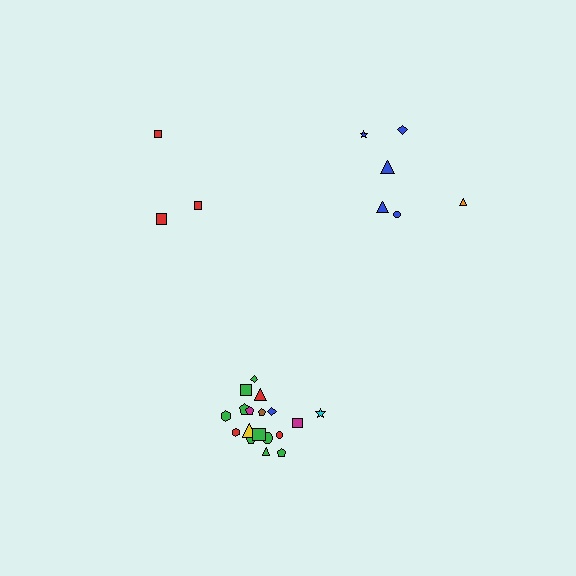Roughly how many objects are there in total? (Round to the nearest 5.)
Roughly 25 objects in total.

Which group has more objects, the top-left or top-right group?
The top-right group.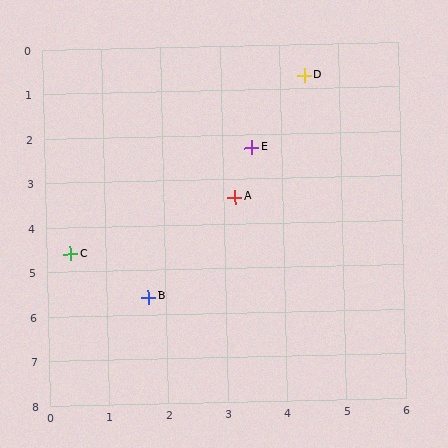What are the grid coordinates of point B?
Point B is at approximately (1.7, 5.6).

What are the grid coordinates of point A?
Point A is at approximately (3.2, 3.4).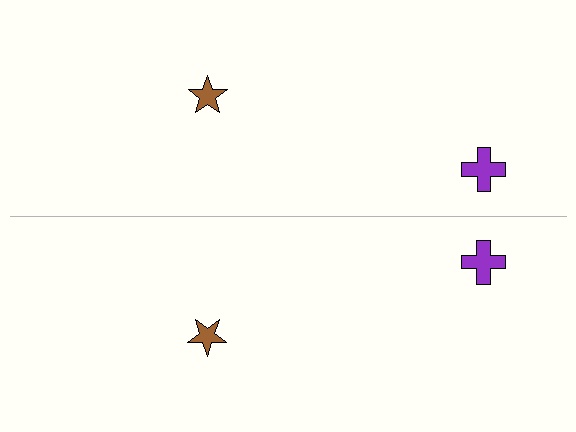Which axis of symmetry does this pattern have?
The pattern has a horizontal axis of symmetry running through the center of the image.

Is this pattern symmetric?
Yes, this pattern has bilateral (reflection) symmetry.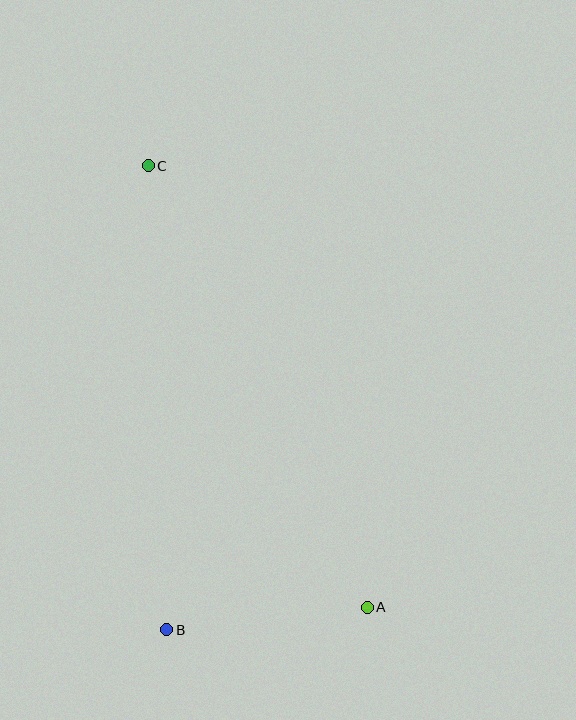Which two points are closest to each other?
Points A and B are closest to each other.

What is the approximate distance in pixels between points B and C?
The distance between B and C is approximately 465 pixels.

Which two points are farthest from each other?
Points A and C are farthest from each other.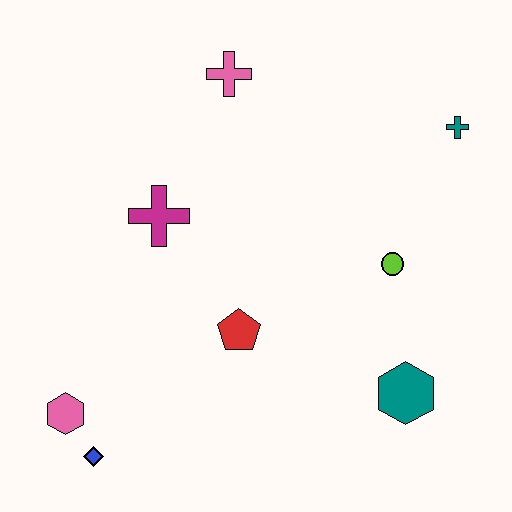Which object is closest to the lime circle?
The teal hexagon is closest to the lime circle.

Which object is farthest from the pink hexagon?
The teal cross is farthest from the pink hexagon.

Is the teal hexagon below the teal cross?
Yes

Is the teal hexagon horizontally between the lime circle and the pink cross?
No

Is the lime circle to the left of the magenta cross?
No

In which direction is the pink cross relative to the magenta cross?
The pink cross is above the magenta cross.